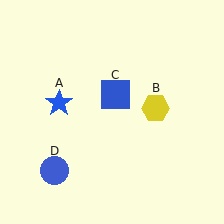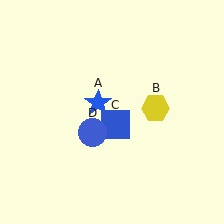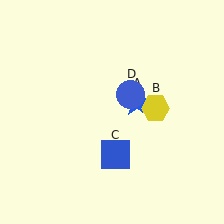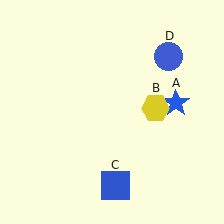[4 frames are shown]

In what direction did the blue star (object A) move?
The blue star (object A) moved right.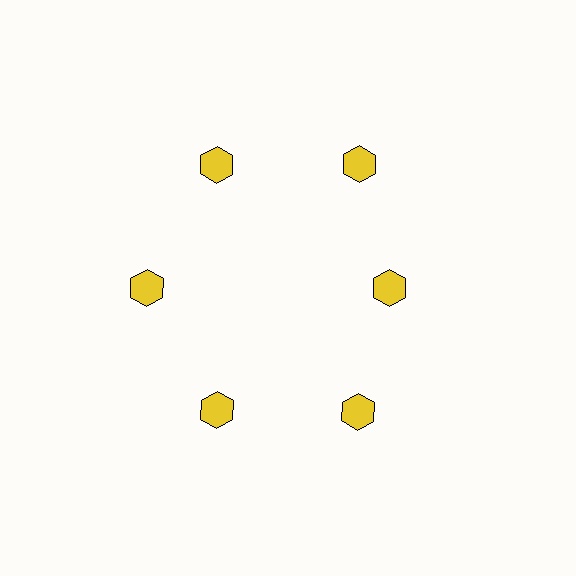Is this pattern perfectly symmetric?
No. The 6 yellow hexagons are arranged in a ring, but one element near the 3 o'clock position is pulled inward toward the center, breaking the 6-fold rotational symmetry.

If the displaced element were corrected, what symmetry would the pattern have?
It would have 6-fold rotational symmetry — the pattern would map onto itself every 60 degrees.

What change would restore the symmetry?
The symmetry would be restored by moving it outward, back onto the ring so that all 6 hexagons sit at equal angles and equal distance from the center.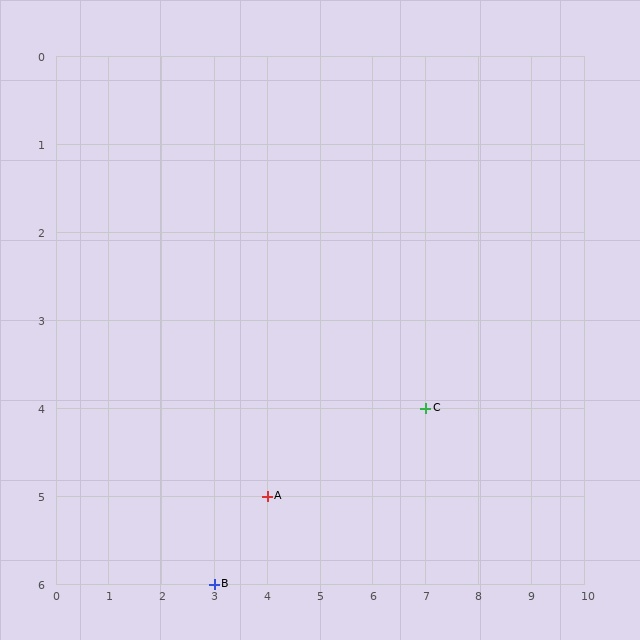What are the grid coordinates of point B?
Point B is at grid coordinates (3, 6).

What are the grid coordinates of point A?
Point A is at grid coordinates (4, 5).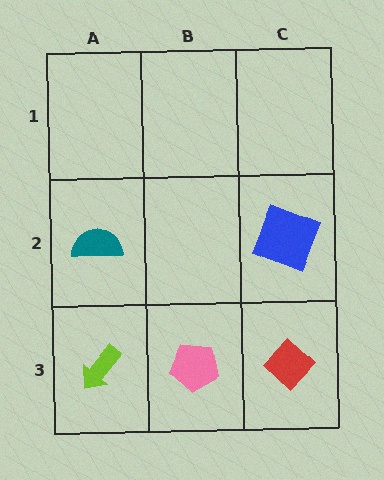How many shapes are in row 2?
2 shapes.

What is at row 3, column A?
A lime arrow.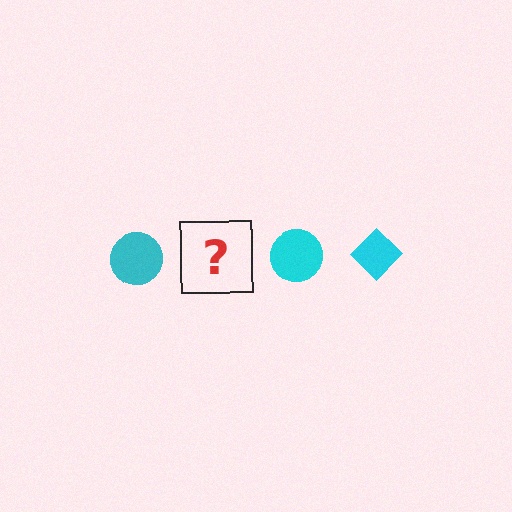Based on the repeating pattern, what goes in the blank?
The blank should be a cyan diamond.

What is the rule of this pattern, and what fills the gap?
The rule is that the pattern cycles through circle, diamond shapes in cyan. The gap should be filled with a cyan diamond.